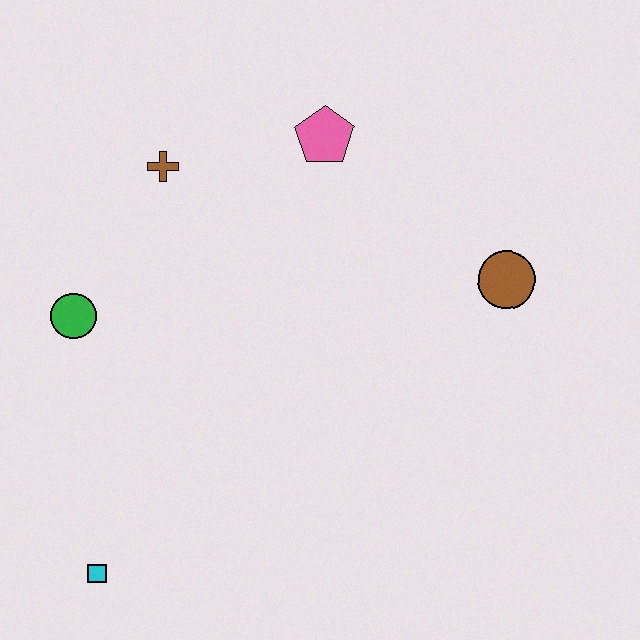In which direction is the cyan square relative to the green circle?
The cyan square is below the green circle.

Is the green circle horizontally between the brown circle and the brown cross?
No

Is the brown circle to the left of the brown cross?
No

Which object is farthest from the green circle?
The brown circle is farthest from the green circle.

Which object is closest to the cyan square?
The green circle is closest to the cyan square.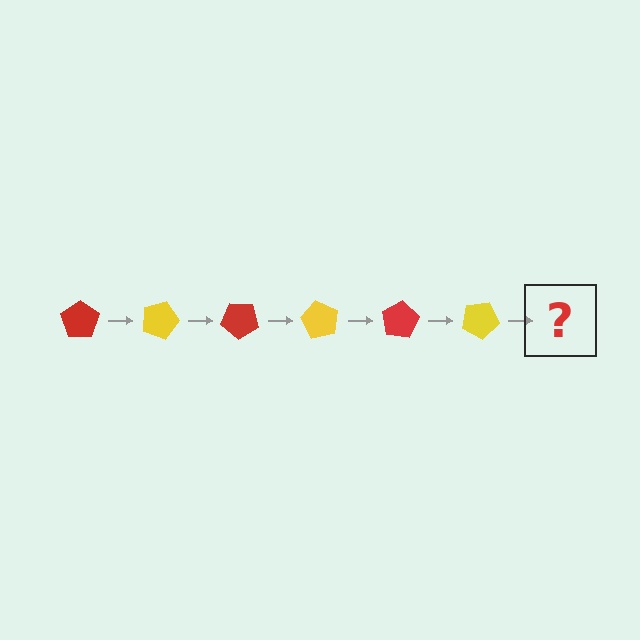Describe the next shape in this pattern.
It should be a red pentagon, rotated 120 degrees from the start.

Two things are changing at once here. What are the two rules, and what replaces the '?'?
The two rules are that it rotates 20 degrees each step and the color cycles through red and yellow. The '?' should be a red pentagon, rotated 120 degrees from the start.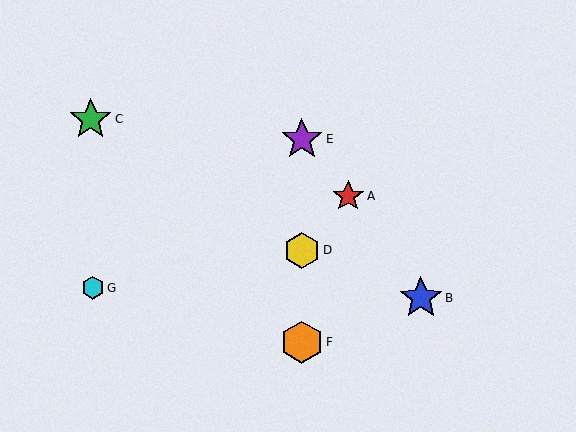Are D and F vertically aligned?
Yes, both are at x≈302.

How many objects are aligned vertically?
3 objects (D, E, F) are aligned vertically.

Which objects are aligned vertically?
Objects D, E, F are aligned vertically.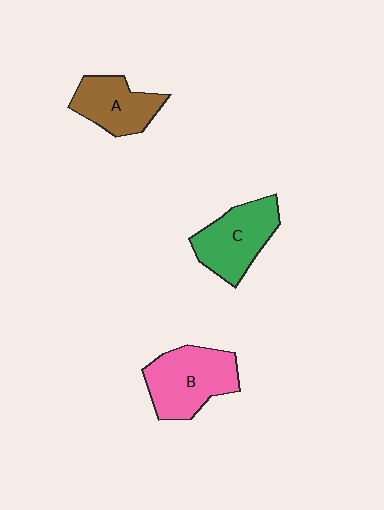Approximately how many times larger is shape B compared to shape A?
Approximately 1.3 times.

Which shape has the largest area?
Shape B (pink).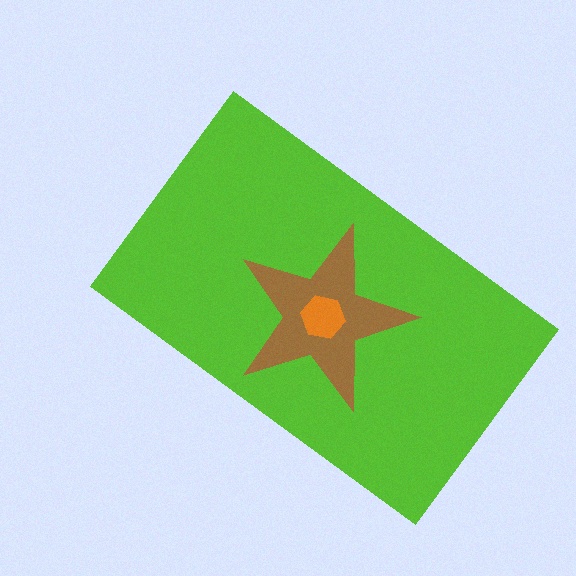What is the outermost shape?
The lime rectangle.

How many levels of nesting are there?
3.